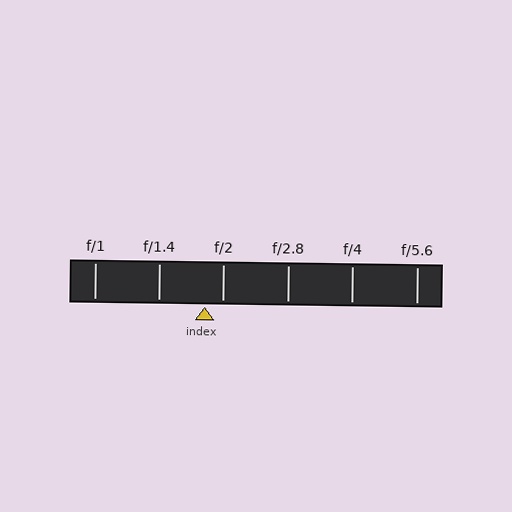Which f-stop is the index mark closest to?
The index mark is closest to f/2.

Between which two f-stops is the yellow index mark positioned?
The index mark is between f/1.4 and f/2.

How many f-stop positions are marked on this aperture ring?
There are 6 f-stop positions marked.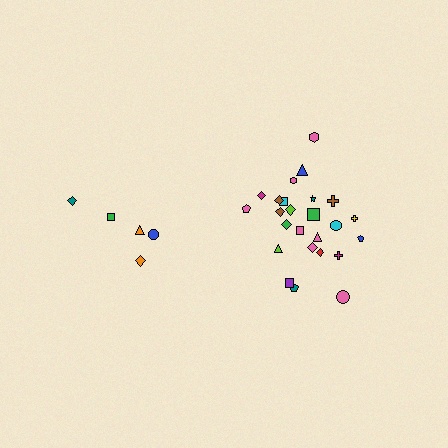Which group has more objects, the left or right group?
The right group.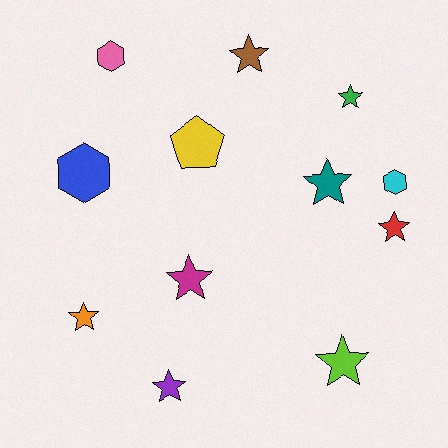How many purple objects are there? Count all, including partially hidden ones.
There is 1 purple object.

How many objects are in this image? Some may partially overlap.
There are 12 objects.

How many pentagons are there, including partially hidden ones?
There is 1 pentagon.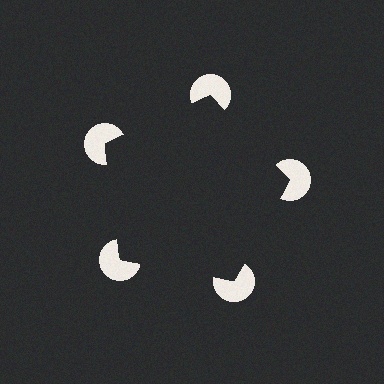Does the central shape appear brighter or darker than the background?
It typically appears slightly darker than the background, even though no actual brightness change is drawn.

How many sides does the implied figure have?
5 sides.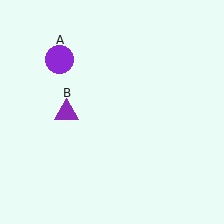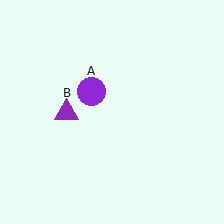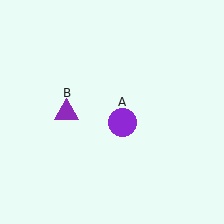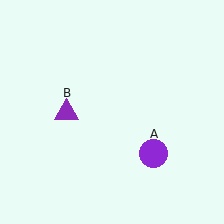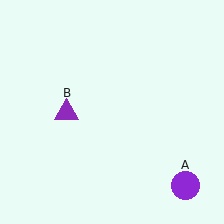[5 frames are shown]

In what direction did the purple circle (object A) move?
The purple circle (object A) moved down and to the right.